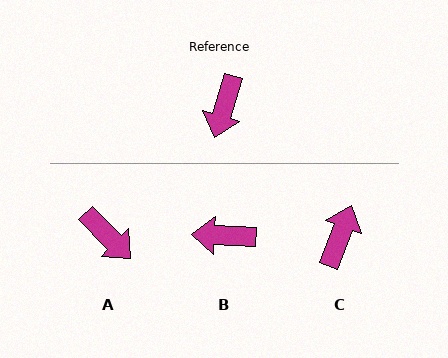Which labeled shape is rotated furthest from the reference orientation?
C, about 176 degrees away.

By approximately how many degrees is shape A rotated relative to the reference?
Approximately 62 degrees counter-clockwise.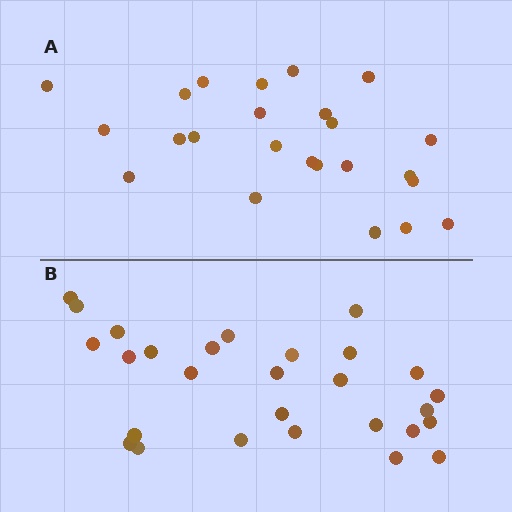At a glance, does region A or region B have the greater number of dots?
Region B (the bottom region) has more dots.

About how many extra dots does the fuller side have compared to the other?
Region B has about 4 more dots than region A.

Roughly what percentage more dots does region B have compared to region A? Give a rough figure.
About 15% more.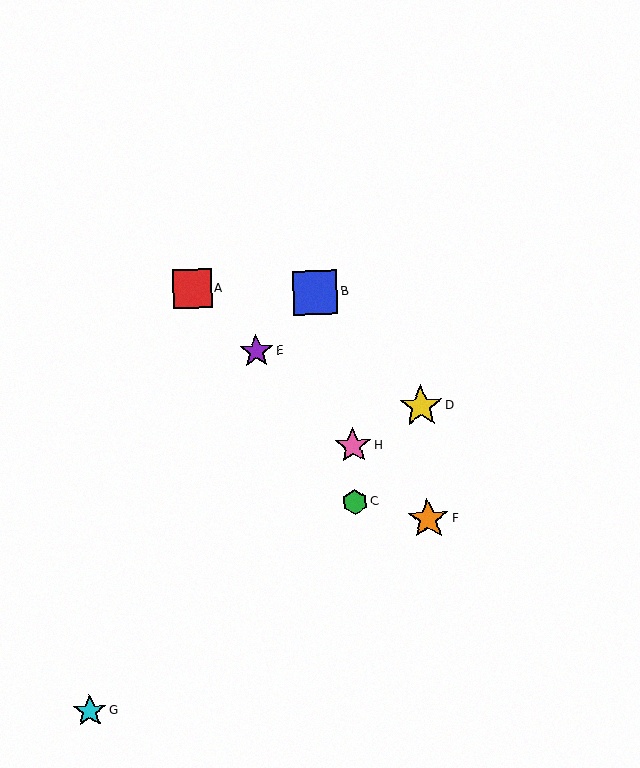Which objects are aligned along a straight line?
Objects A, E, F, H are aligned along a straight line.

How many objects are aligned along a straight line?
4 objects (A, E, F, H) are aligned along a straight line.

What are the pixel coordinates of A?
Object A is at (192, 289).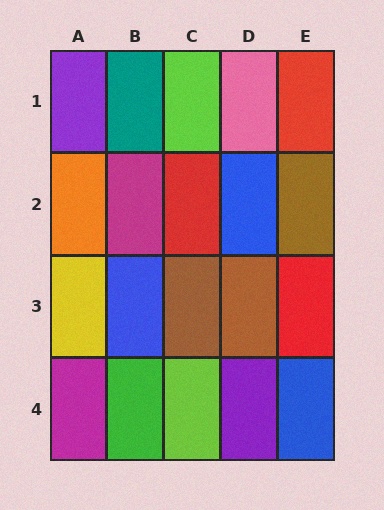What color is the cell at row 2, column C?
Red.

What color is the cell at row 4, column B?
Green.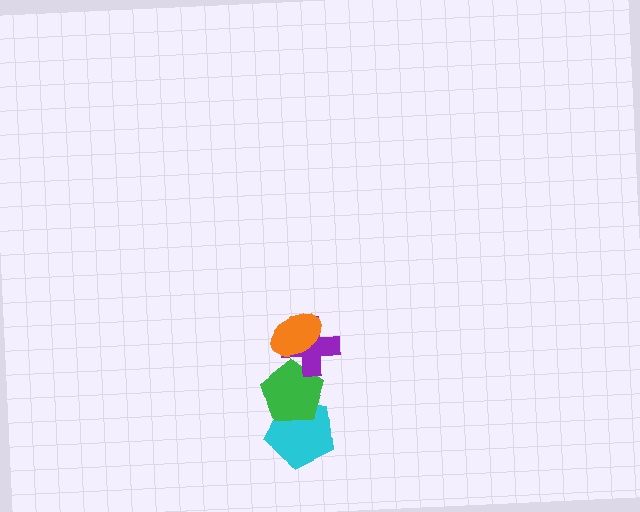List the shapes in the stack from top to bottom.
From top to bottom: the orange ellipse, the purple cross, the green pentagon, the cyan pentagon.